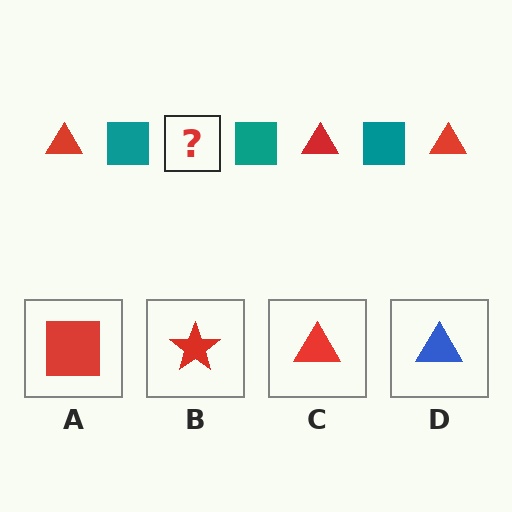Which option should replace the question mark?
Option C.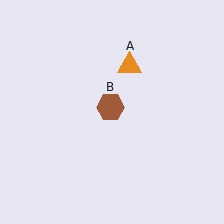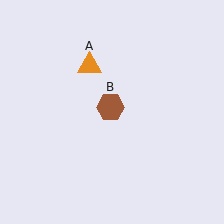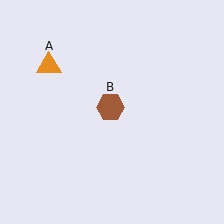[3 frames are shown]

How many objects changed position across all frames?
1 object changed position: orange triangle (object A).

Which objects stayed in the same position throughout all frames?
Brown hexagon (object B) remained stationary.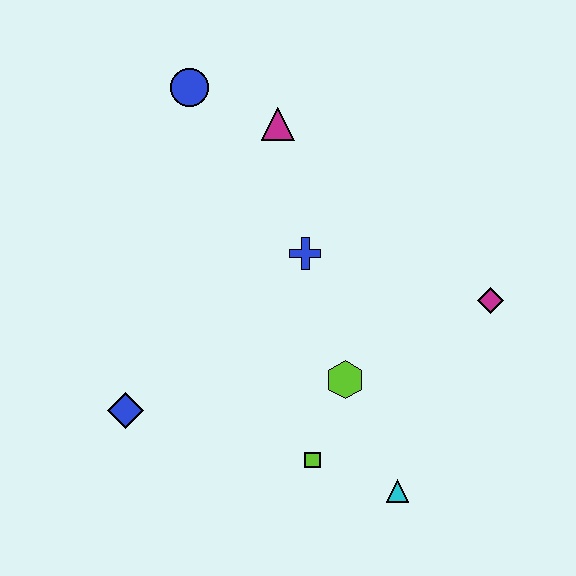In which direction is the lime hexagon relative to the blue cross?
The lime hexagon is below the blue cross.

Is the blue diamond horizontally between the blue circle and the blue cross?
No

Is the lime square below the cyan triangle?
No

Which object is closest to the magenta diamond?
The lime hexagon is closest to the magenta diamond.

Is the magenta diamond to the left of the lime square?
No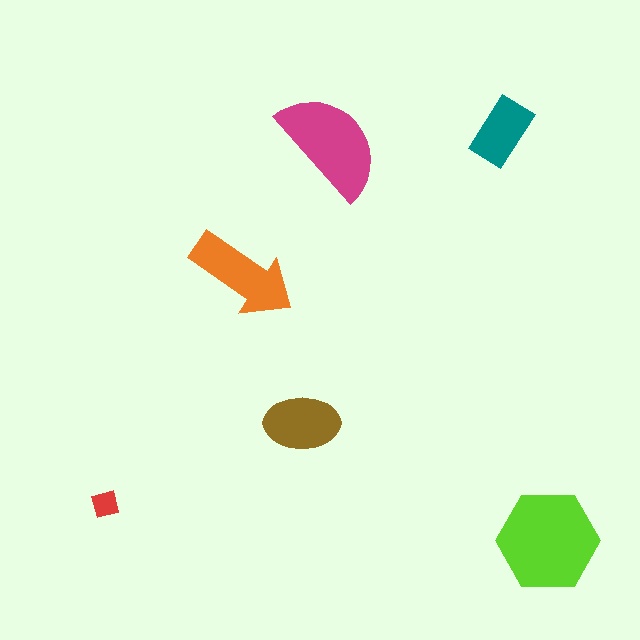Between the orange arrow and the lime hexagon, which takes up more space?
The lime hexagon.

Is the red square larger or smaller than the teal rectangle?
Smaller.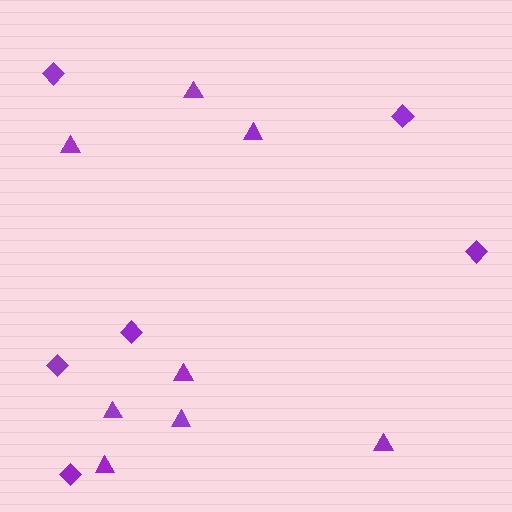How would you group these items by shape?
There are 2 groups: one group of triangles (8) and one group of diamonds (6).